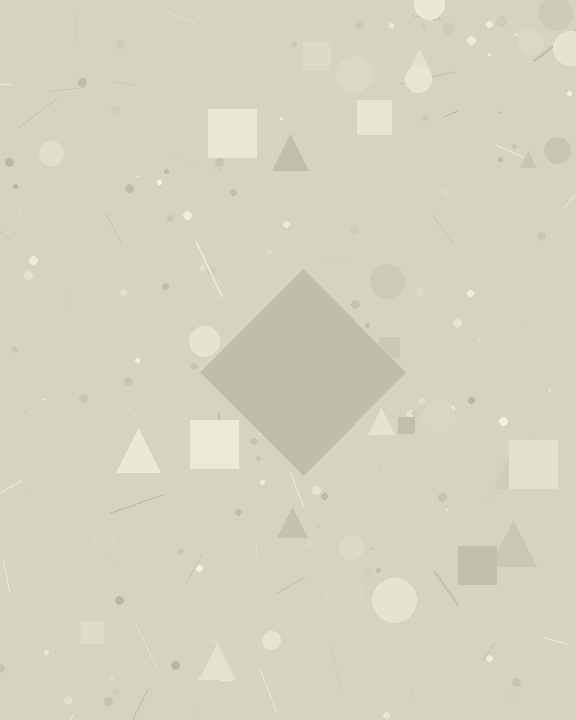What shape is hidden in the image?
A diamond is hidden in the image.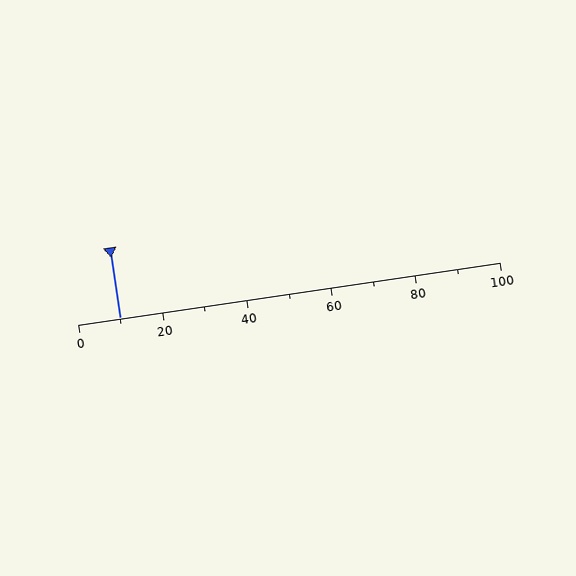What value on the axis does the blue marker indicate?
The marker indicates approximately 10.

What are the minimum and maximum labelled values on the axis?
The axis runs from 0 to 100.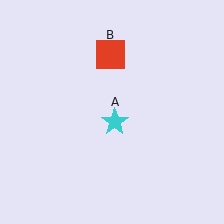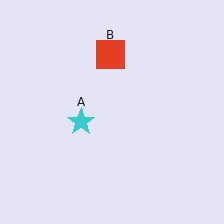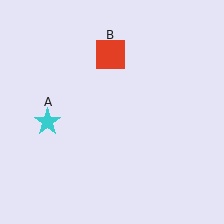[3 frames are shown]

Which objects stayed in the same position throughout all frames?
Red square (object B) remained stationary.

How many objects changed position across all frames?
1 object changed position: cyan star (object A).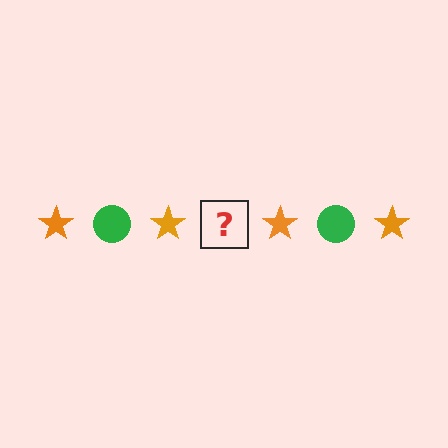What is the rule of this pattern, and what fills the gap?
The rule is that the pattern alternates between orange star and green circle. The gap should be filled with a green circle.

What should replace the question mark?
The question mark should be replaced with a green circle.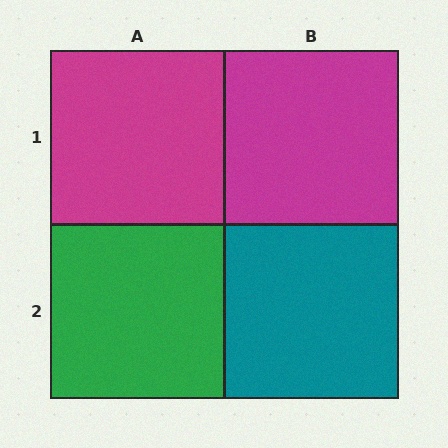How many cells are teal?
1 cell is teal.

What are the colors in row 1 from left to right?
Magenta, magenta.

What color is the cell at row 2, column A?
Green.